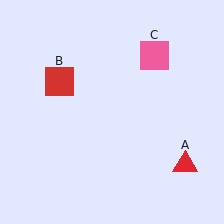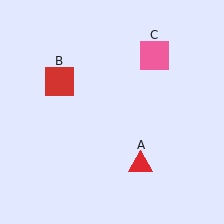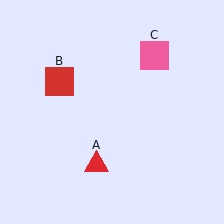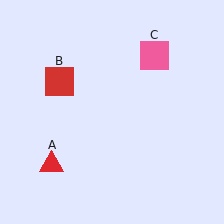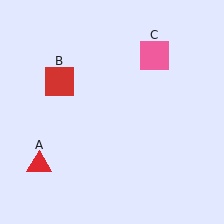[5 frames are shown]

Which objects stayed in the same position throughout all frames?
Red square (object B) and pink square (object C) remained stationary.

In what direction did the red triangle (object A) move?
The red triangle (object A) moved left.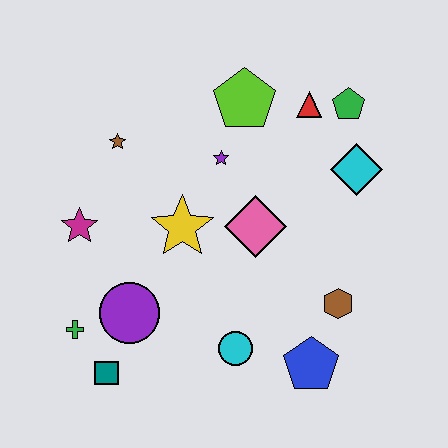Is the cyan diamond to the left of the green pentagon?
No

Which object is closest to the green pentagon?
The red triangle is closest to the green pentagon.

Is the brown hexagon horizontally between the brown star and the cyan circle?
No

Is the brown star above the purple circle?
Yes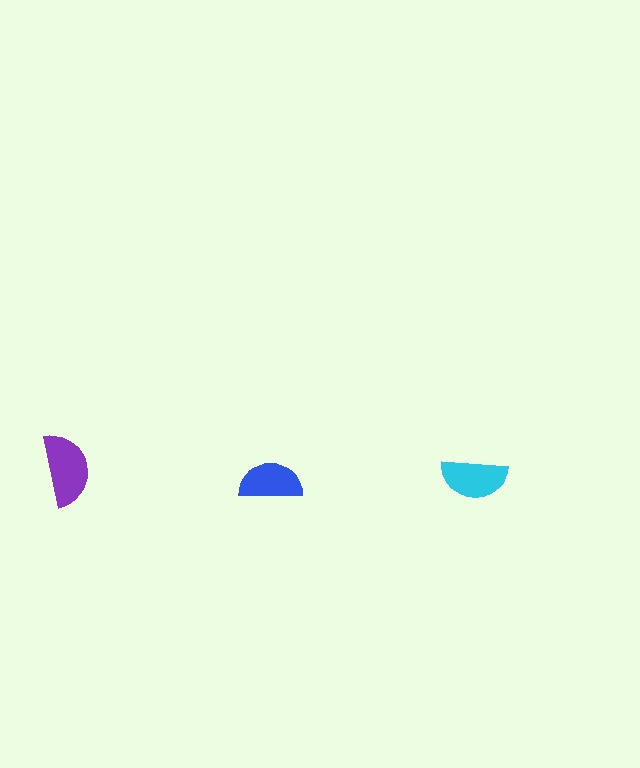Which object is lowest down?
The cyan semicircle is bottommost.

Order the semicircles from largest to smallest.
the purple one, the cyan one, the blue one.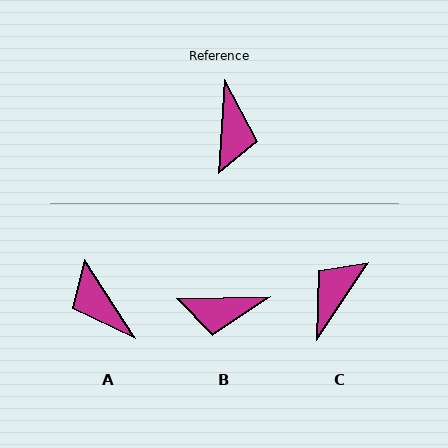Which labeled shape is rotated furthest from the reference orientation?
C, about 150 degrees away.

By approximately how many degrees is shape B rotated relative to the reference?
Approximately 85 degrees clockwise.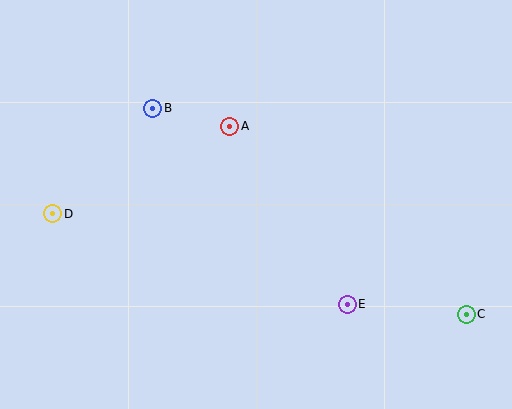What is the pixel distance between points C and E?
The distance between C and E is 119 pixels.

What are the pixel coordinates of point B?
Point B is at (153, 108).